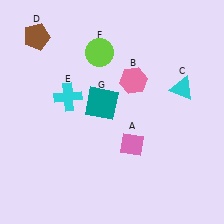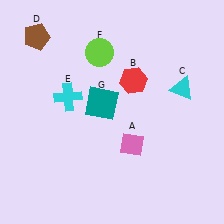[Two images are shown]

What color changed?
The hexagon (B) changed from pink in Image 1 to red in Image 2.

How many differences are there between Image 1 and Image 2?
There is 1 difference between the two images.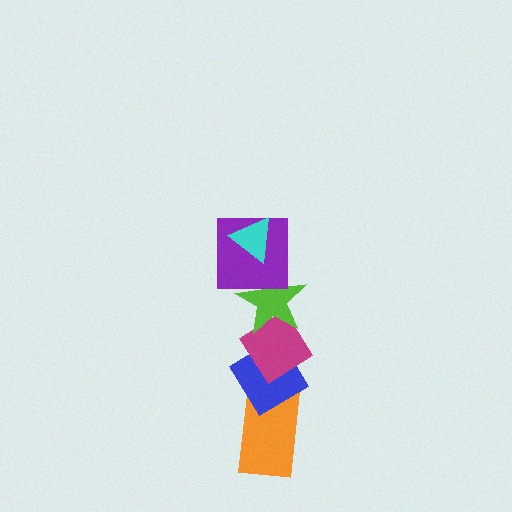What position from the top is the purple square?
The purple square is 2nd from the top.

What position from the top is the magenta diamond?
The magenta diamond is 4th from the top.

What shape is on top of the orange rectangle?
The blue diamond is on top of the orange rectangle.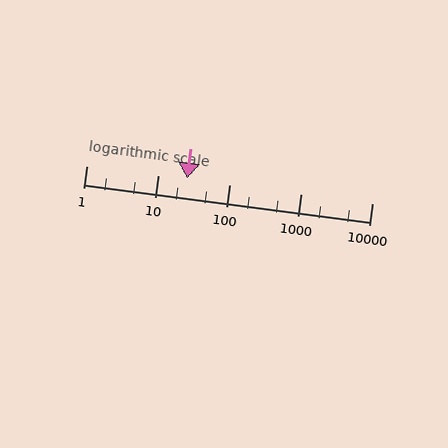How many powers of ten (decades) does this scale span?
The scale spans 4 decades, from 1 to 10000.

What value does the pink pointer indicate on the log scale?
The pointer indicates approximately 26.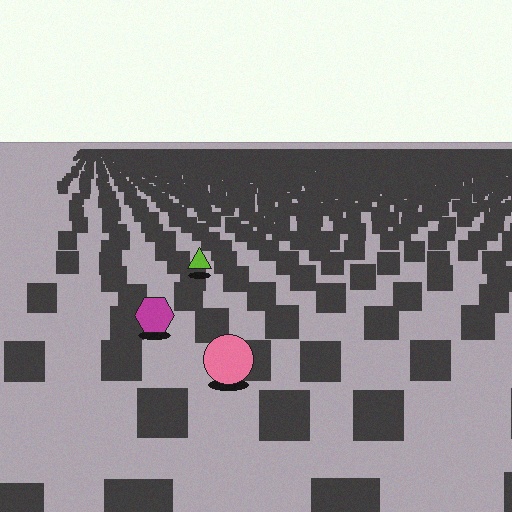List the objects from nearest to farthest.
From nearest to farthest: the pink circle, the magenta hexagon, the lime triangle.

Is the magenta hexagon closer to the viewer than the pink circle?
No. The pink circle is closer — you can tell from the texture gradient: the ground texture is coarser near it.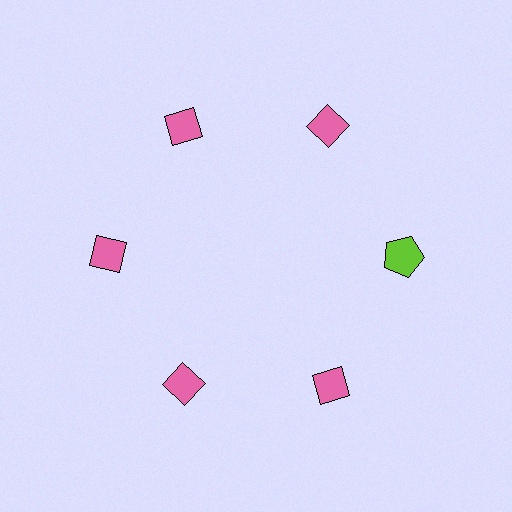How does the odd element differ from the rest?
It differs in both color (lime instead of pink) and shape (pentagon instead of diamond).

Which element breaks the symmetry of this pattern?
The lime pentagon at roughly the 3 o'clock position breaks the symmetry. All other shapes are pink diamonds.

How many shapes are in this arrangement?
There are 6 shapes arranged in a ring pattern.